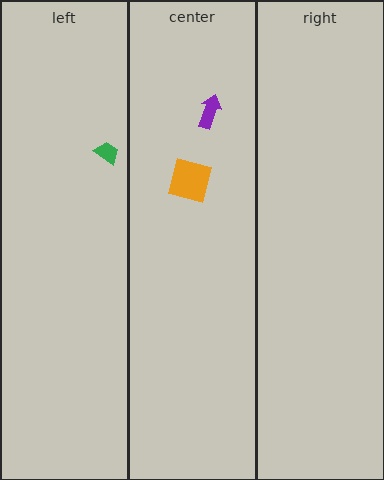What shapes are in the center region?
The orange square, the purple arrow.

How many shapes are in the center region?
2.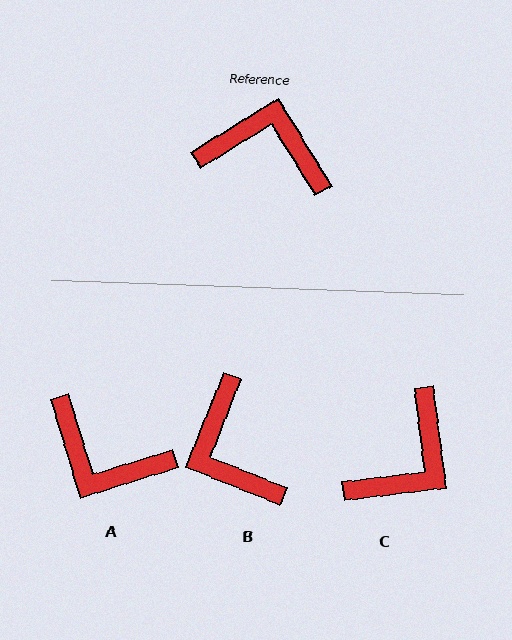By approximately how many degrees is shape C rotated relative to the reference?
Approximately 114 degrees clockwise.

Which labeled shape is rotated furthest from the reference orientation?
A, about 165 degrees away.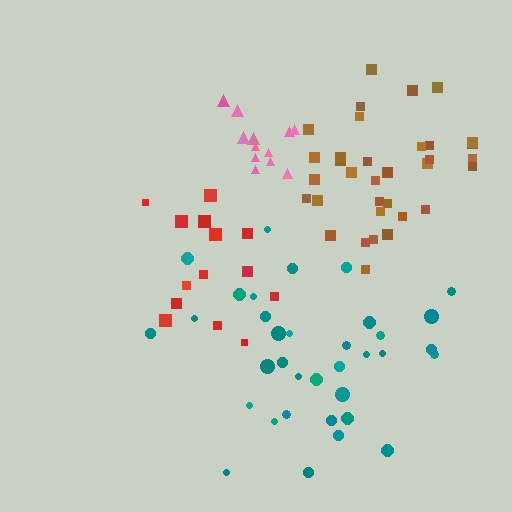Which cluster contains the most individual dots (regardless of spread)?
Teal (35).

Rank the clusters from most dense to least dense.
pink, brown, red, teal.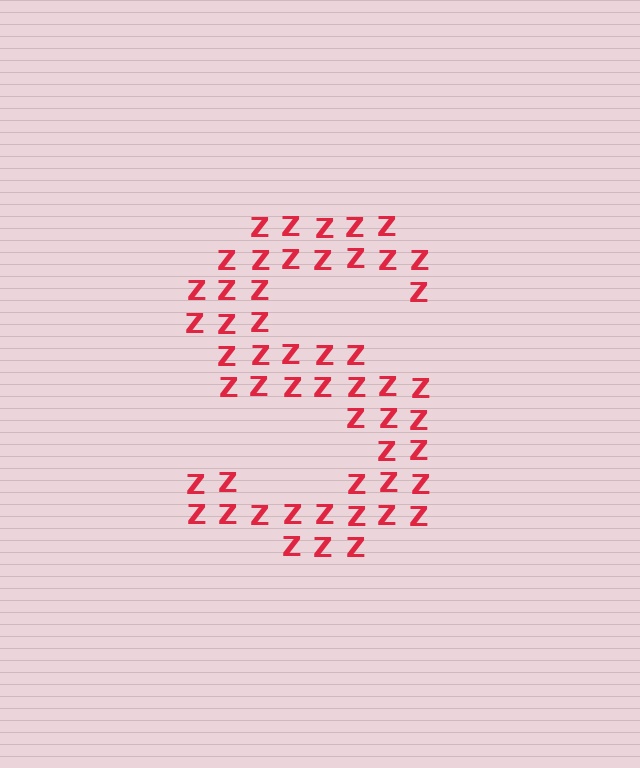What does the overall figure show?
The overall figure shows the letter S.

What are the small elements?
The small elements are letter Z's.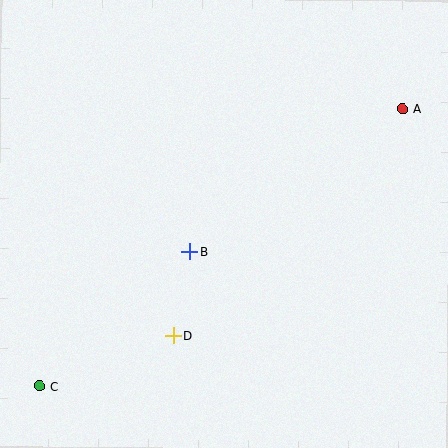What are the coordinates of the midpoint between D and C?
The midpoint between D and C is at (106, 361).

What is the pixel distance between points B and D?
The distance between B and D is 85 pixels.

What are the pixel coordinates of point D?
Point D is at (173, 335).